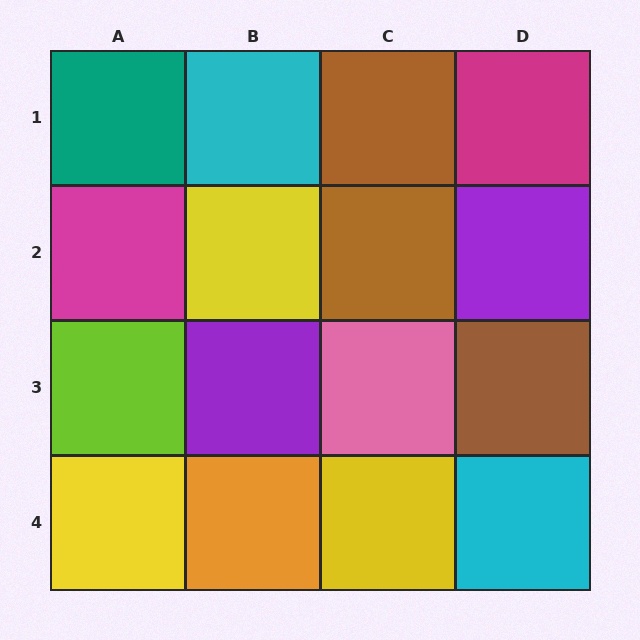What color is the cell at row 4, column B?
Orange.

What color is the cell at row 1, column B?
Cyan.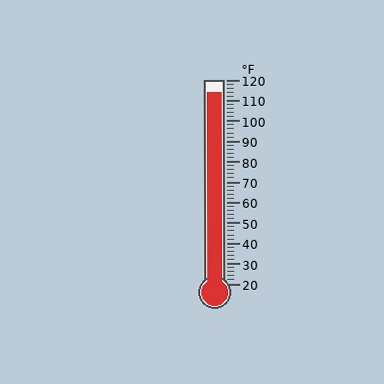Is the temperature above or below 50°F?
The temperature is above 50°F.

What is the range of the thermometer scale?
The thermometer scale ranges from 20°F to 120°F.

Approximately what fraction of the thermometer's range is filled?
The thermometer is filled to approximately 95% of its range.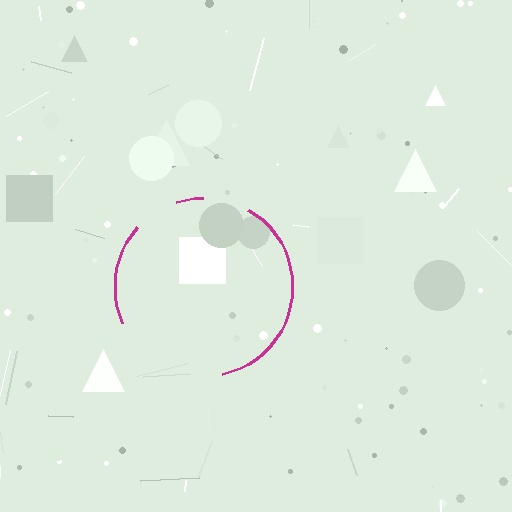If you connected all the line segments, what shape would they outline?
They would outline a circle.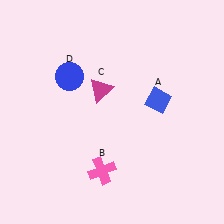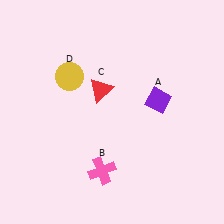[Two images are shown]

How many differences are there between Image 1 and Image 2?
There are 3 differences between the two images.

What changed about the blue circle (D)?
In Image 1, D is blue. In Image 2, it changed to yellow.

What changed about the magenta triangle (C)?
In Image 1, C is magenta. In Image 2, it changed to red.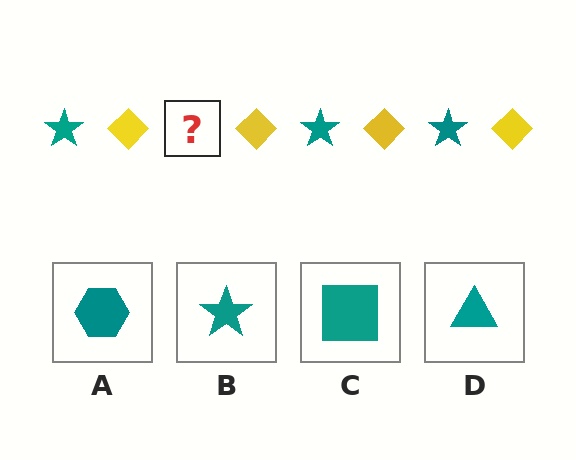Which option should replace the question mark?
Option B.